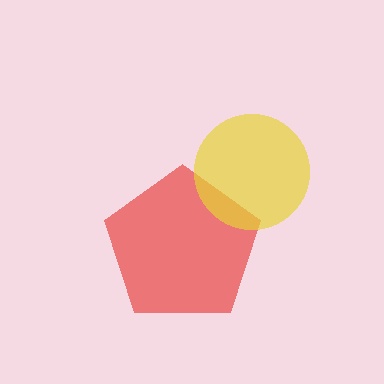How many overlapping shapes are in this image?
There are 2 overlapping shapes in the image.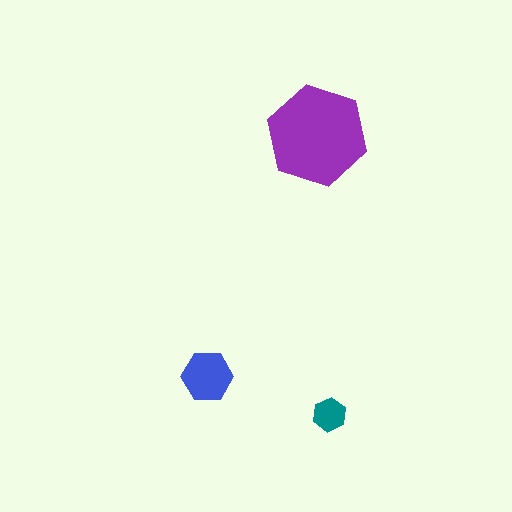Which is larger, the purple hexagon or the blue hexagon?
The purple one.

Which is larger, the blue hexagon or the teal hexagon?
The blue one.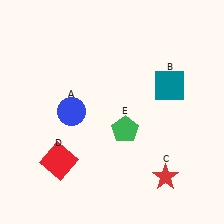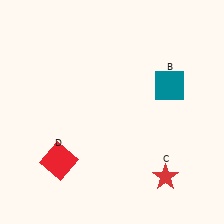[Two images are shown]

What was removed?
The green pentagon (E), the blue circle (A) were removed in Image 2.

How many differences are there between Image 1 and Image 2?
There are 2 differences between the two images.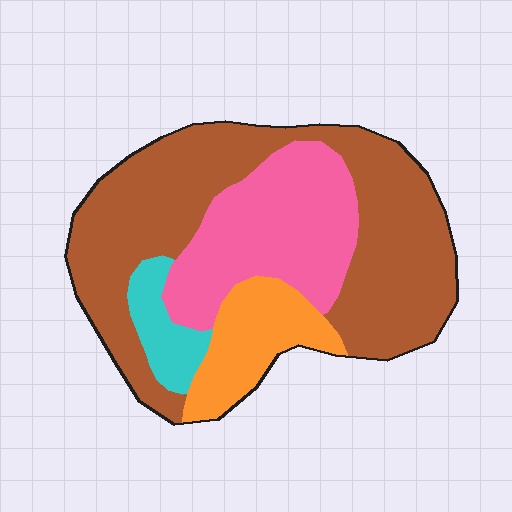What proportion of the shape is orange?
Orange takes up about one eighth (1/8) of the shape.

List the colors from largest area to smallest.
From largest to smallest: brown, pink, orange, cyan.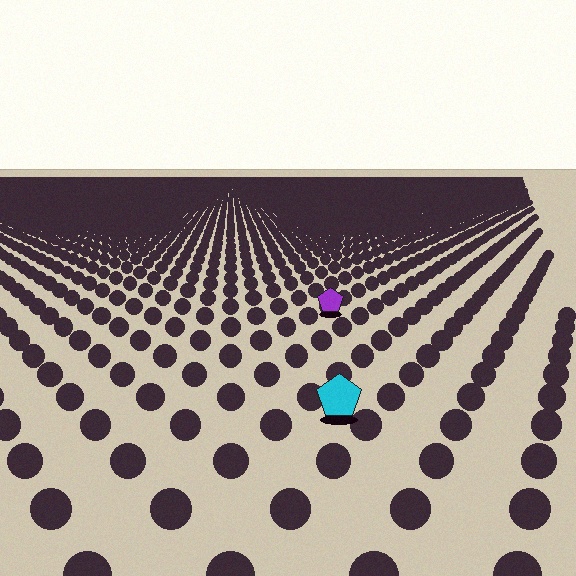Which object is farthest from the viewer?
The purple pentagon is farthest from the viewer. It appears smaller and the ground texture around it is denser.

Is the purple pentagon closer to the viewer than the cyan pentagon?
No. The cyan pentagon is closer — you can tell from the texture gradient: the ground texture is coarser near it.